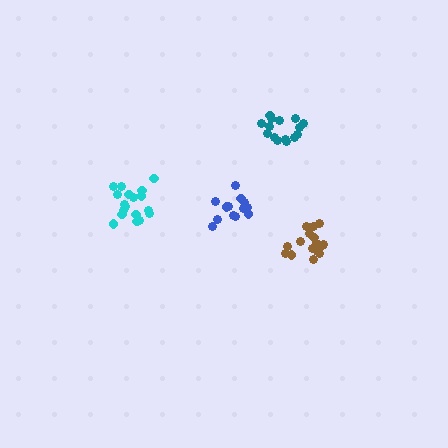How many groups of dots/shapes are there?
There are 4 groups.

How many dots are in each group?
Group 1: 15 dots, Group 2: 18 dots, Group 3: 17 dots, Group 4: 13 dots (63 total).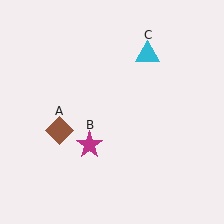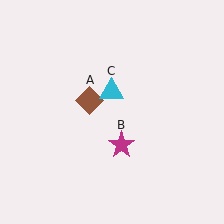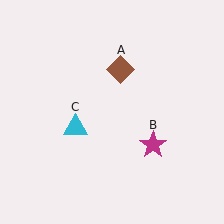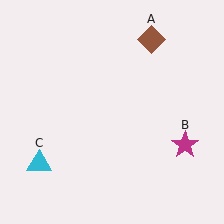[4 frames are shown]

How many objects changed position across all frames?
3 objects changed position: brown diamond (object A), magenta star (object B), cyan triangle (object C).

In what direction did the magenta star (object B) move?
The magenta star (object B) moved right.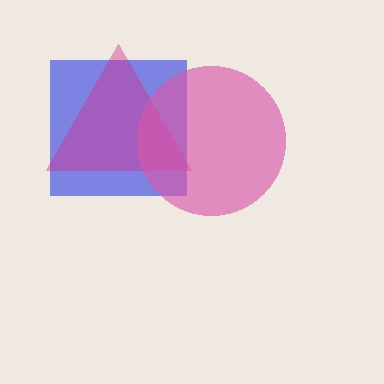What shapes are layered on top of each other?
The layered shapes are: a blue square, a magenta triangle, a pink circle.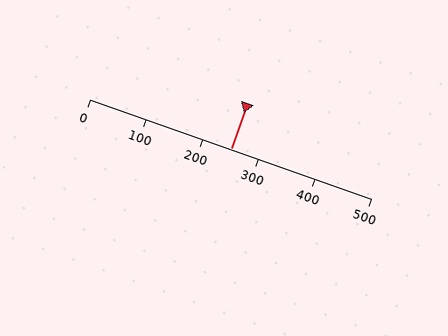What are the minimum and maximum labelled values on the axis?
The axis runs from 0 to 500.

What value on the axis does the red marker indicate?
The marker indicates approximately 250.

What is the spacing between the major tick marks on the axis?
The major ticks are spaced 100 apart.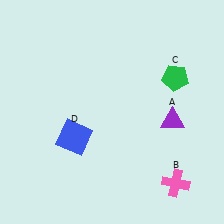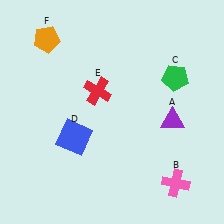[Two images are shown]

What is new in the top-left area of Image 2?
An orange pentagon (F) was added in the top-left area of Image 2.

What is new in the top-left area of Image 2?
A red cross (E) was added in the top-left area of Image 2.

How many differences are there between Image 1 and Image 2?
There are 2 differences between the two images.